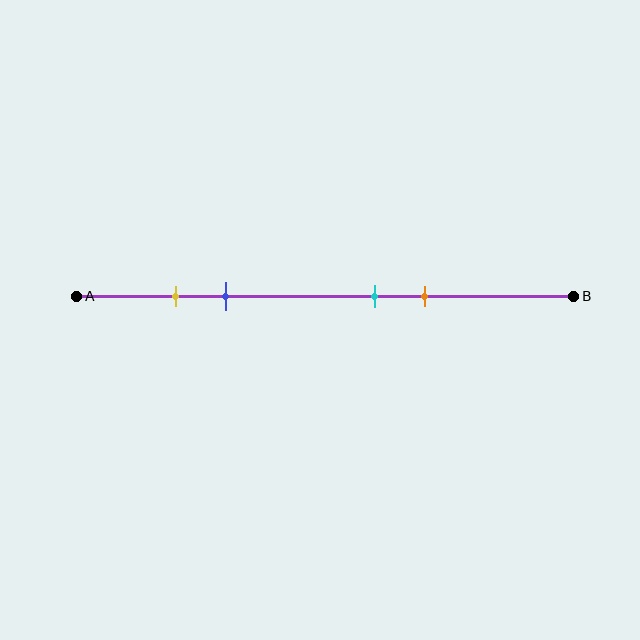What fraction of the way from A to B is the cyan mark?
The cyan mark is approximately 60% (0.6) of the way from A to B.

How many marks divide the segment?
There are 4 marks dividing the segment.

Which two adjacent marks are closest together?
The yellow and blue marks are the closest adjacent pair.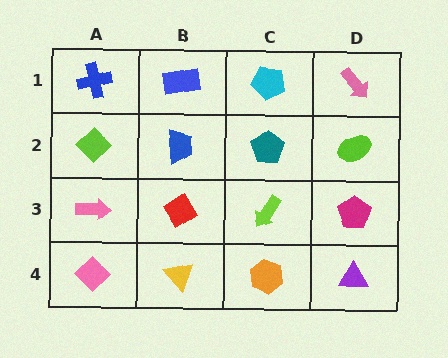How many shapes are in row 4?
4 shapes.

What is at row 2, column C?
A teal pentagon.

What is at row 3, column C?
A lime arrow.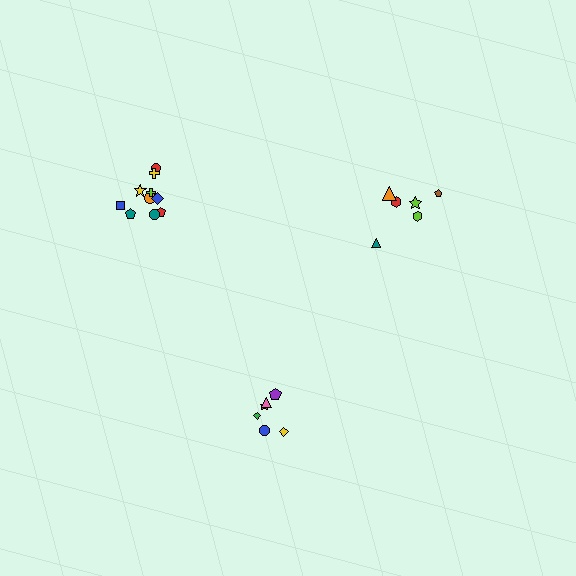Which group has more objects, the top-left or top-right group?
The top-left group.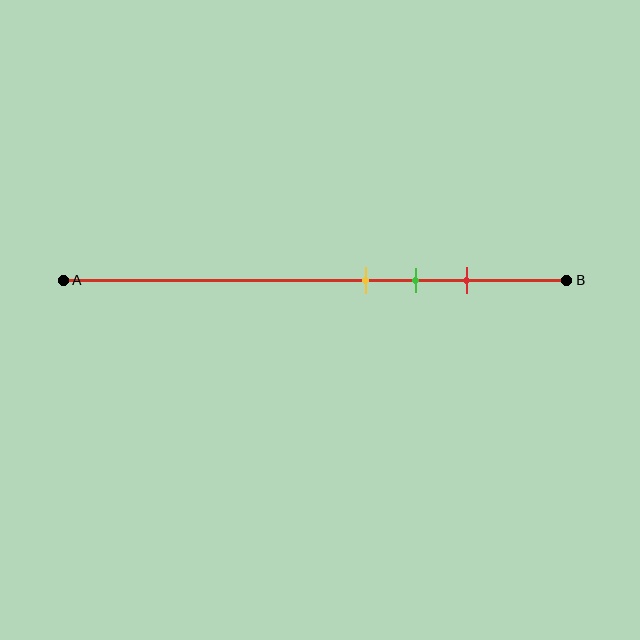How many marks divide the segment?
There are 3 marks dividing the segment.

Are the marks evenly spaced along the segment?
Yes, the marks are approximately evenly spaced.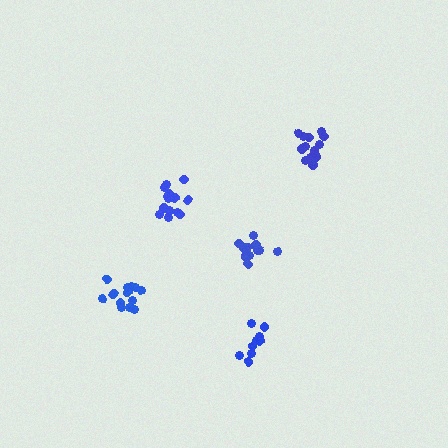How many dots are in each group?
Group 1: 9 dots, Group 2: 13 dots, Group 3: 14 dots, Group 4: 13 dots, Group 5: 12 dots (61 total).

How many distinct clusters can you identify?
There are 5 distinct clusters.